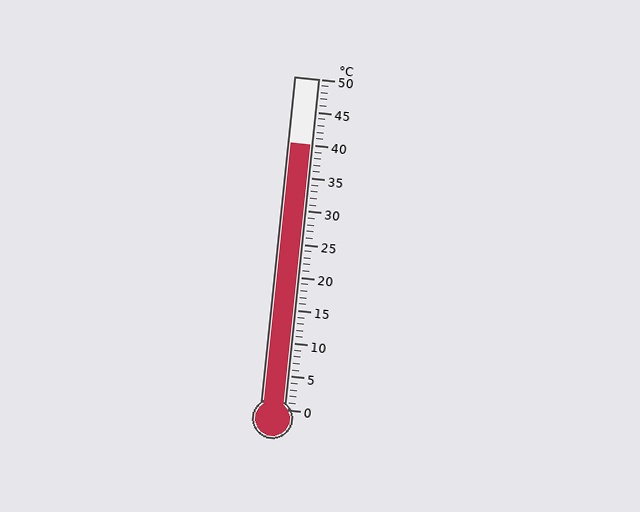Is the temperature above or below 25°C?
The temperature is above 25°C.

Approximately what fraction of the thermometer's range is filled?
The thermometer is filled to approximately 80% of its range.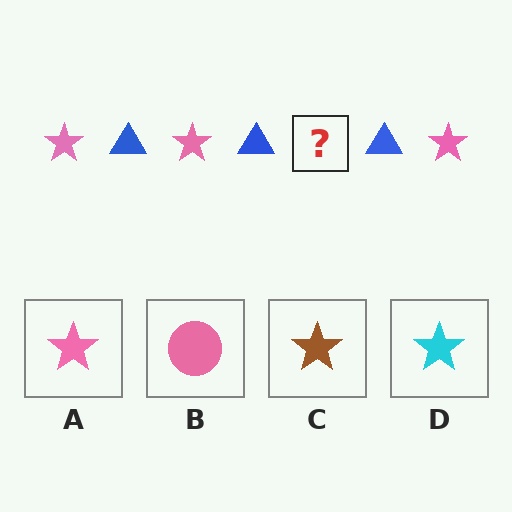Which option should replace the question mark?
Option A.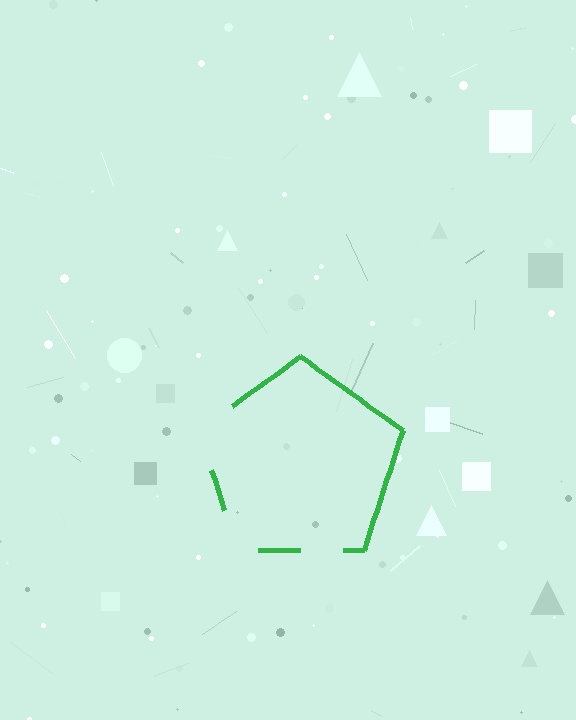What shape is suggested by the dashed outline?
The dashed outline suggests a pentagon.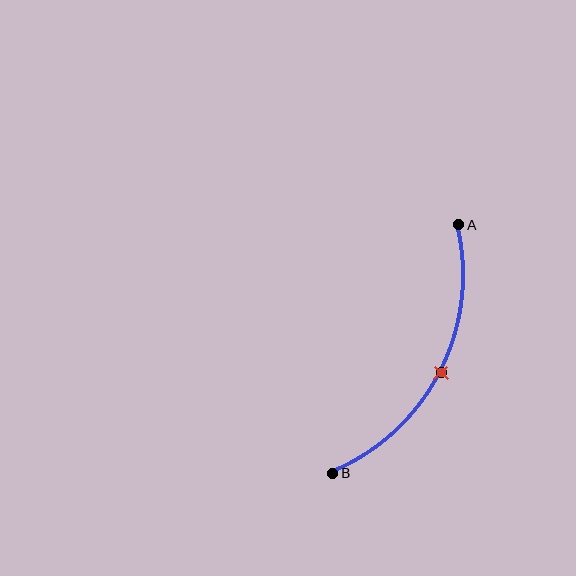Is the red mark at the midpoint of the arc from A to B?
Yes. The red mark lies on the arc at equal arc-length from both A and B — it is the arc midpoint.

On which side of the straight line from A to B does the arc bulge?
The arc bulges to the right of the straight line connecting A and B.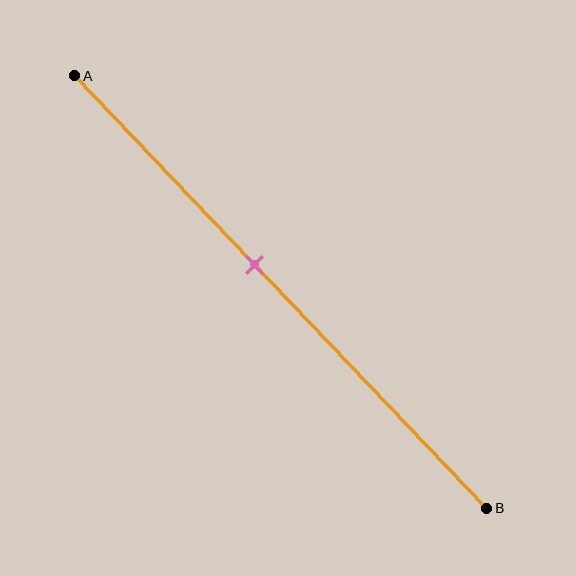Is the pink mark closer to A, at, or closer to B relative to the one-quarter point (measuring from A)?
The pink mark is closer to point B than the one-quarter point of segment AB.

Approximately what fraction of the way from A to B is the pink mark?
The pink mark is approximately 45% of the way from A to B.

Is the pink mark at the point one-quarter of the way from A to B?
No, the mark is at about 45% from A, not at the 25% one-quarter point.